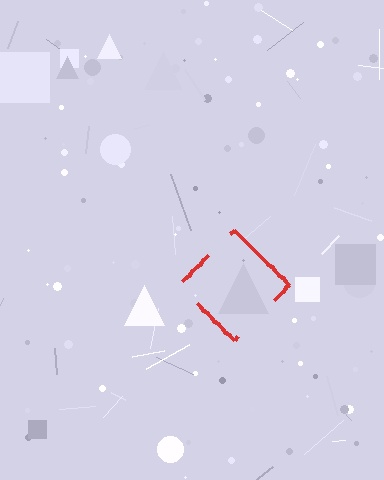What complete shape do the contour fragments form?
The contour fragments form a diamond.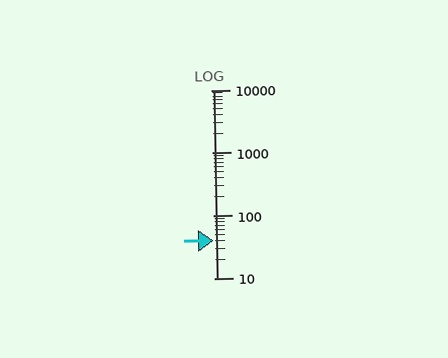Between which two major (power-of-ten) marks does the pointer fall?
The pointer is between 10 and 100.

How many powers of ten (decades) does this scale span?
The scale spans 3 decades, from 10 to 10000.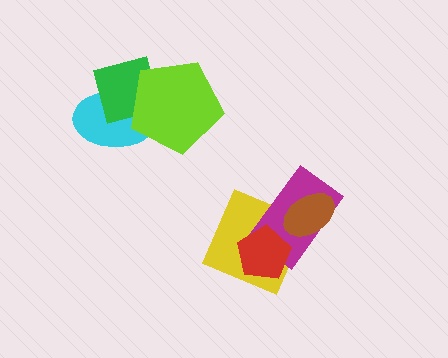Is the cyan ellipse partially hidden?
Yes, it is partially covered by another shape.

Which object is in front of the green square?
The lime pentagon is in front of the green square.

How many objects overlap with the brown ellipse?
2 objects overlap with the brown ellipse.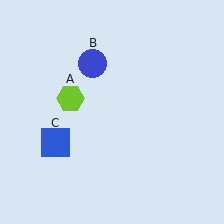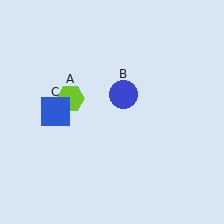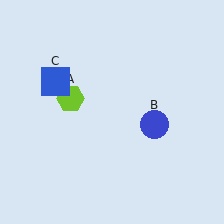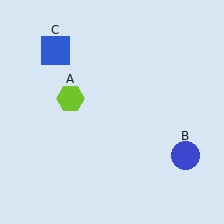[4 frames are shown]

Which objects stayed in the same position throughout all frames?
Lime hexagon (object A) remained stationary.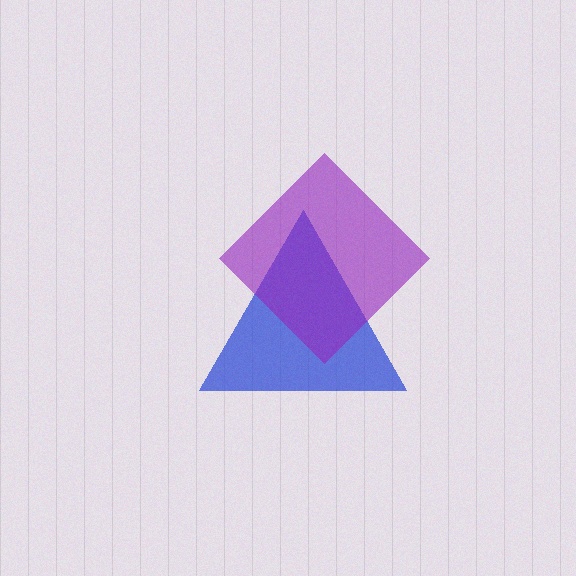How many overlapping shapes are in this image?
There are 2 overlapping shapes in the image.